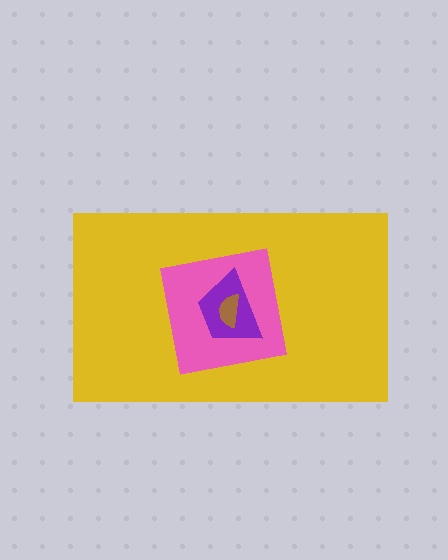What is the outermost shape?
The yellow rectangle.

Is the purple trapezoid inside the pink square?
Yes.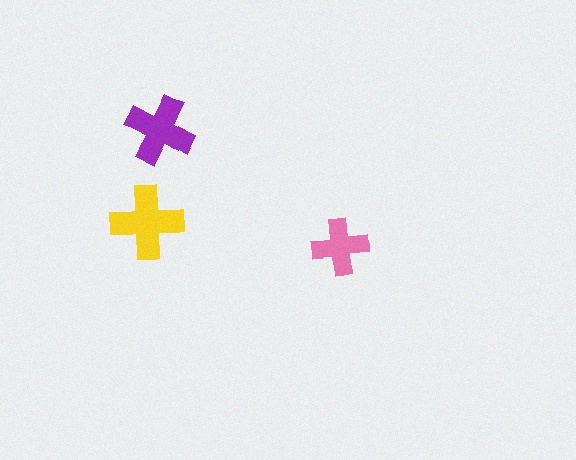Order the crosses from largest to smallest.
the yellow one, the purple one, the pink one.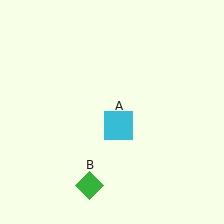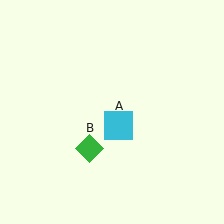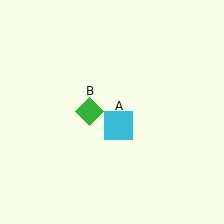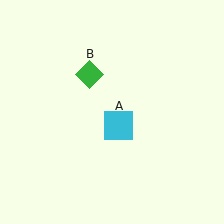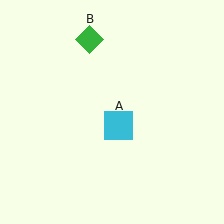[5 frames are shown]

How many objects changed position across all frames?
1 object changed position: green diamond (object B).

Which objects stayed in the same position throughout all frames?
Cyan square (object A) remained stationary.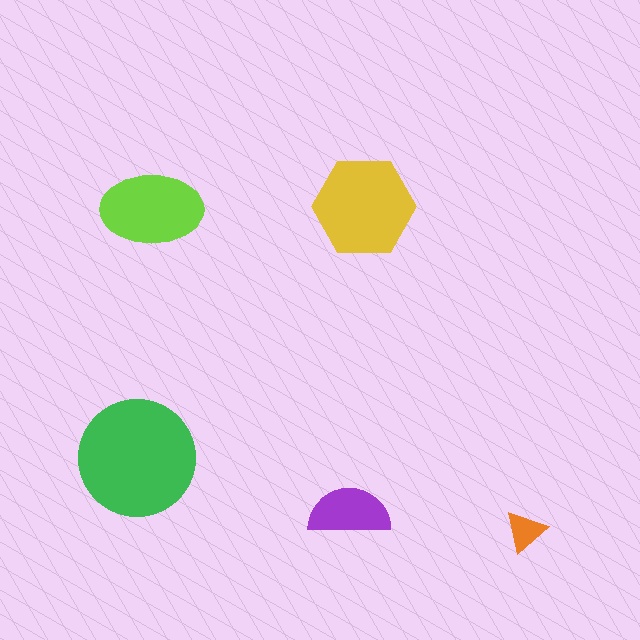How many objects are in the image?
There are 5 objects in the image.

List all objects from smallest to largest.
The orange triangle, the purple semicircle, the lime ellipse, the yellow hexagon, the green circle.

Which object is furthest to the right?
The orange triangle is rightmost.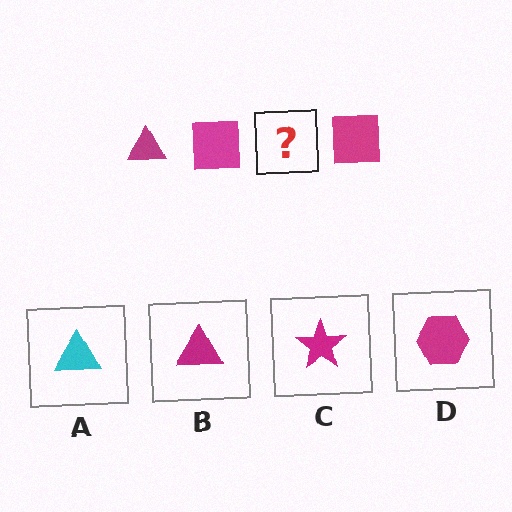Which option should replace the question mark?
Option B.